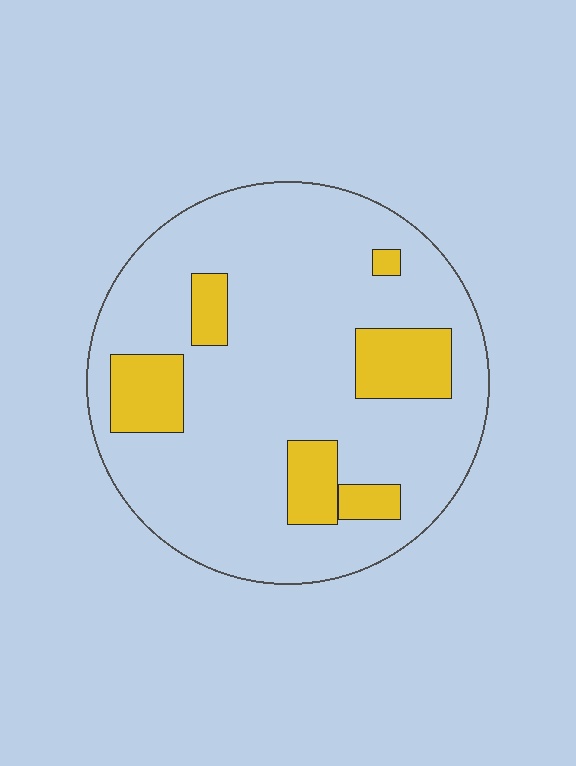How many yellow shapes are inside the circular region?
6.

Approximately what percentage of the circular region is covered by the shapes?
Approximately 20%.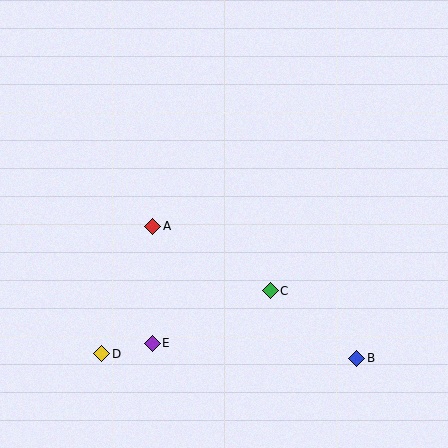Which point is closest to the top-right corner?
Point C is closest to the top-right corner.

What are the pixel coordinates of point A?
Point A is at (153, 226).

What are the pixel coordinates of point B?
Point B is at (357, 358).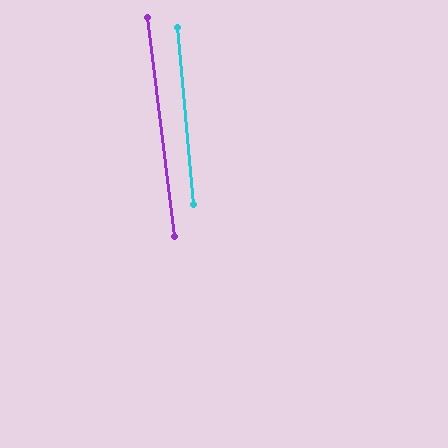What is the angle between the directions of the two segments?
Approximately 2 degrees.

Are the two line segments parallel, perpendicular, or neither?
Parallel — their directions differ by only 1.7°.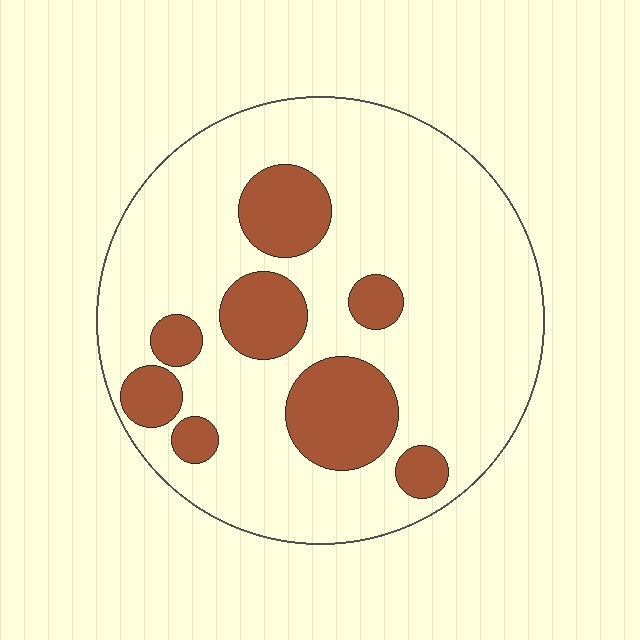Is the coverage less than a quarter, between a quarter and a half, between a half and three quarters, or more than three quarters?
Less than a quarter.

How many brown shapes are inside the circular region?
8.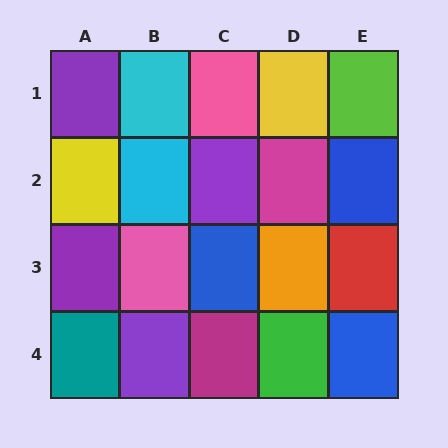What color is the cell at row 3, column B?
Pink.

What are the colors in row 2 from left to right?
Yellow, cyan, purple, magenta, blue.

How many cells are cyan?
2 cells are cyan.